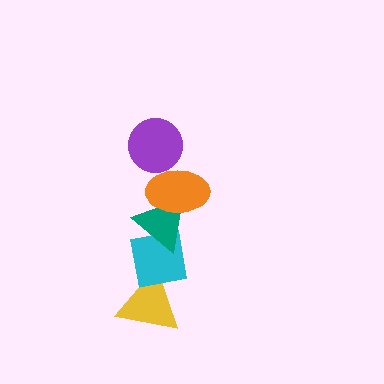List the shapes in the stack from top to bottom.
From top to bottom: the purple circle, the orange ellipse, the teal triangle, the cyan square, the yellow triangle.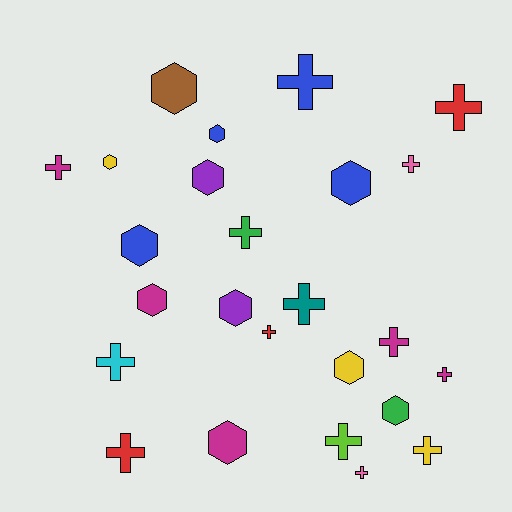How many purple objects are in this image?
There are 2 purple objects.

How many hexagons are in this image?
There are 11 hexagons.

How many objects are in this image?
There are 25 objects.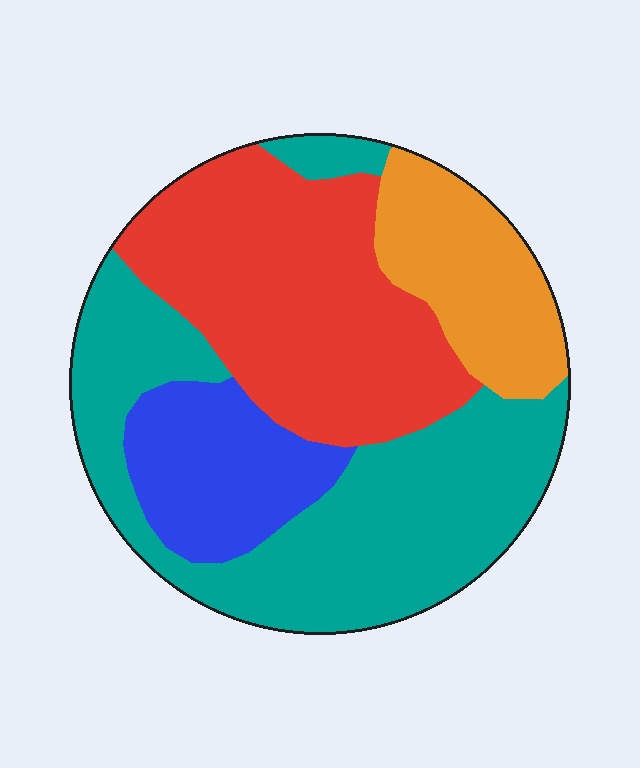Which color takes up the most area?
Teal, at roughly 40%.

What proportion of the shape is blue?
Blue takes up less than a quarter of the shape.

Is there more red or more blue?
Red.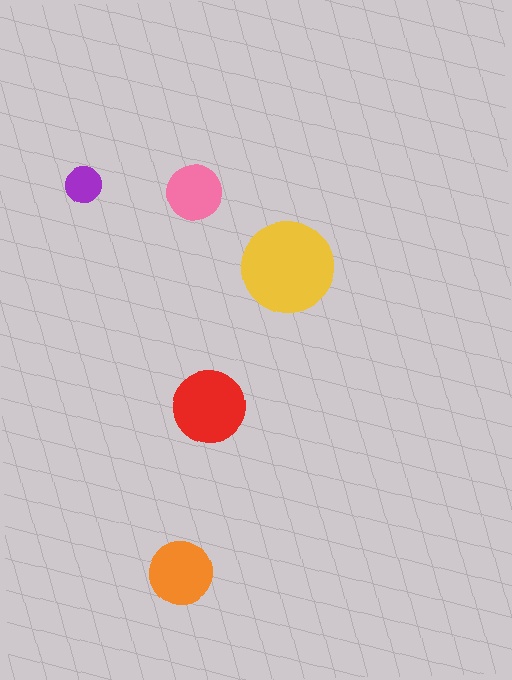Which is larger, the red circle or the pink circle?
The red one.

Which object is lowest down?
The orange circle is bottommost.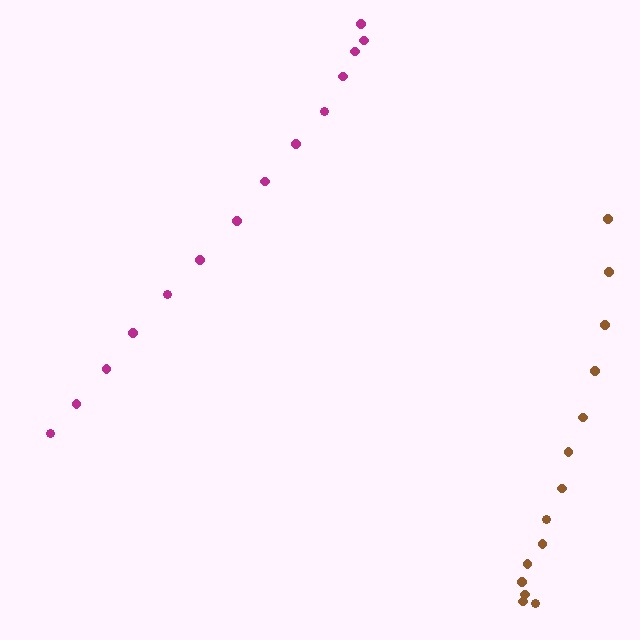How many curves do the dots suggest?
There are 2 distinct paths.